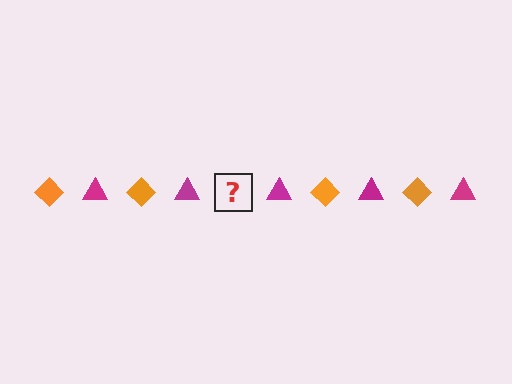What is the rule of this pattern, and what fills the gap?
The rule is that the pattern alternates between orange diamond and magenta triangle. The gap should be filled with an orange diamond.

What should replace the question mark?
The question mark should be replaced with an orange diamond.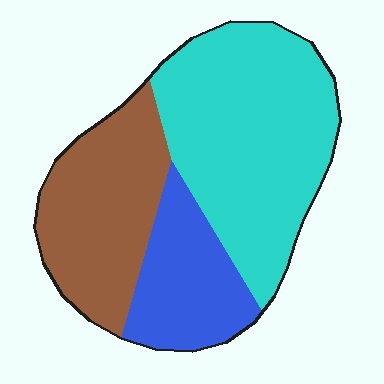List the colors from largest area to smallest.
From largest to smallest: cyan, brown, blue.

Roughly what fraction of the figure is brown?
Brown takes up about one third (1/3) of the figure.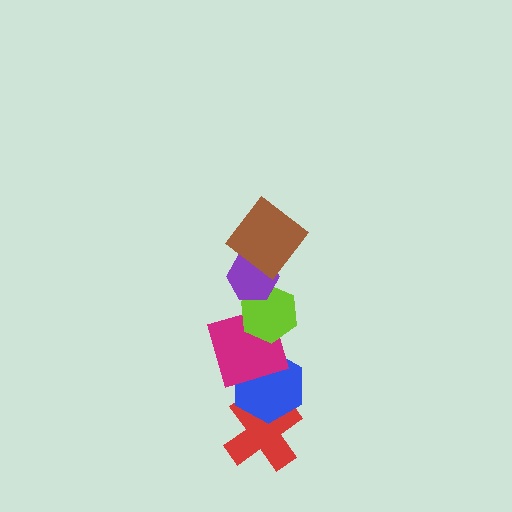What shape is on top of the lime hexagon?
The purple hexagon is on top of the lime hexagon.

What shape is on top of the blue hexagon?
The magenta square is on top of the blue hexagon.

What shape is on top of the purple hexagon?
The brown diamond is on top of the purple hexagon.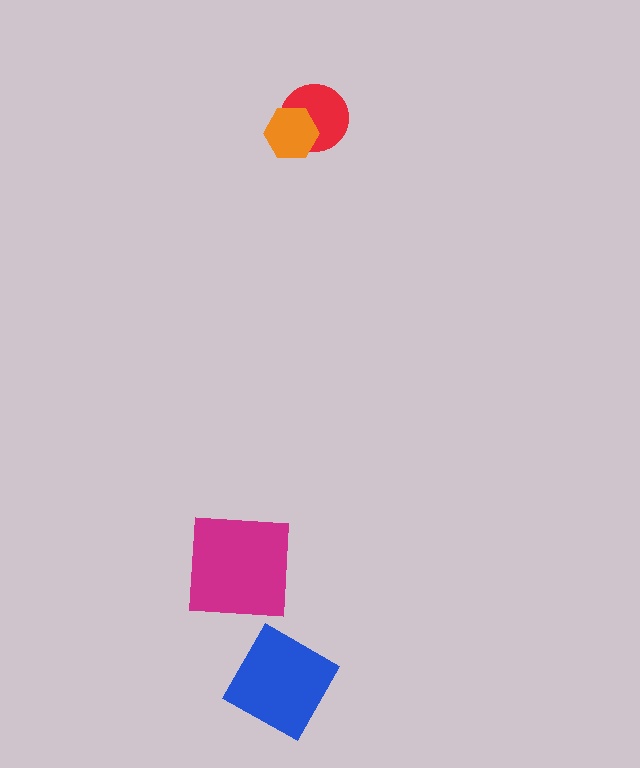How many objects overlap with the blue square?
0 objects overlap with the blue square.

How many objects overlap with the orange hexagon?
1 object overlaps with the orange hexagon.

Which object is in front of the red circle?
The orange hexagon is in front of the red circle.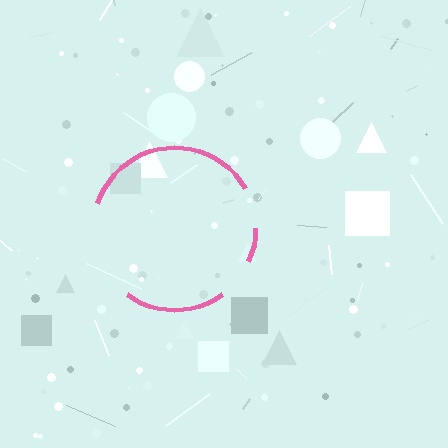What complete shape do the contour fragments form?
The contour fragments form a circle.